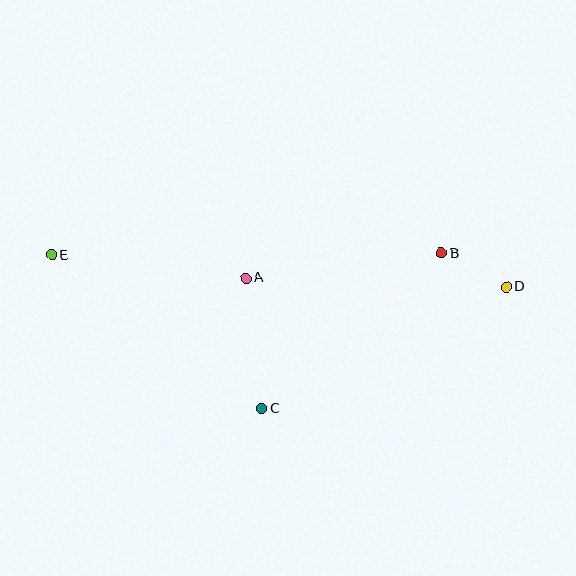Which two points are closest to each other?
Points B and D are closest to each other.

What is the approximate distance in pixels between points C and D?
The distance between C and D is approximately 273 pixels.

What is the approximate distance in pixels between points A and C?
The distance between A and C is approximately 132 pixels.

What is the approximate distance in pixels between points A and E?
The distance between A and E is approximately 196 pixels.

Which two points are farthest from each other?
Points D and E are farthest from each other.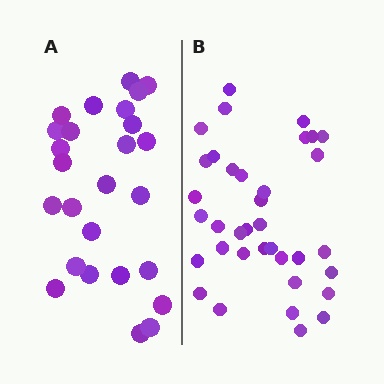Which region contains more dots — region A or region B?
Region B (the right region) has more dots.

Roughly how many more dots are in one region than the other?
Region B has roughly 10 or so more dots than region A.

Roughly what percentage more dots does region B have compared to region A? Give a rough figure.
About 40% more.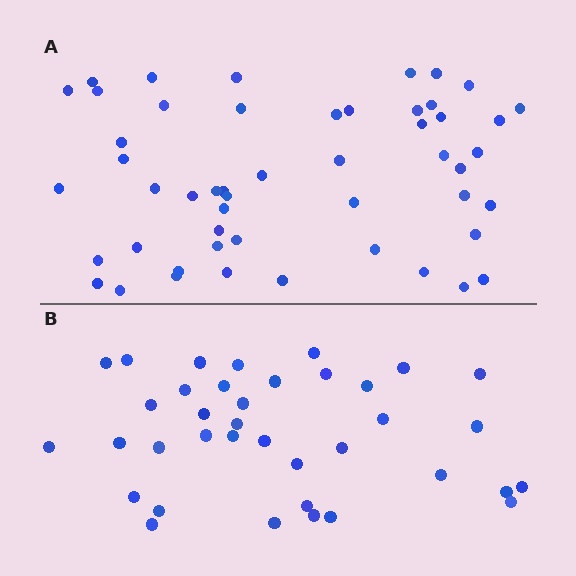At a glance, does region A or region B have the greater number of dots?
Region A (the top region) has more dots.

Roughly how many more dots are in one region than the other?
Region A has approximately 15 more dots than region B.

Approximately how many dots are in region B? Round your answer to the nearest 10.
About 40 dots. (The exact count is 37, which rounds to 40.)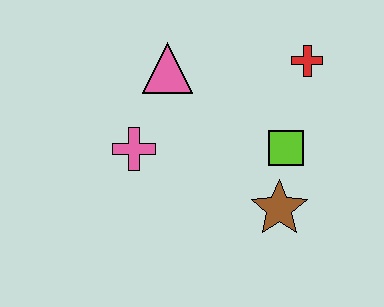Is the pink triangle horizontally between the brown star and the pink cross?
Yes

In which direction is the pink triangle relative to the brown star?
The pink triangle is above the brown star.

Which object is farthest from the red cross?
The pink cross is farthest from the red cross.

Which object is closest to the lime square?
The brown star is closest to the lime square.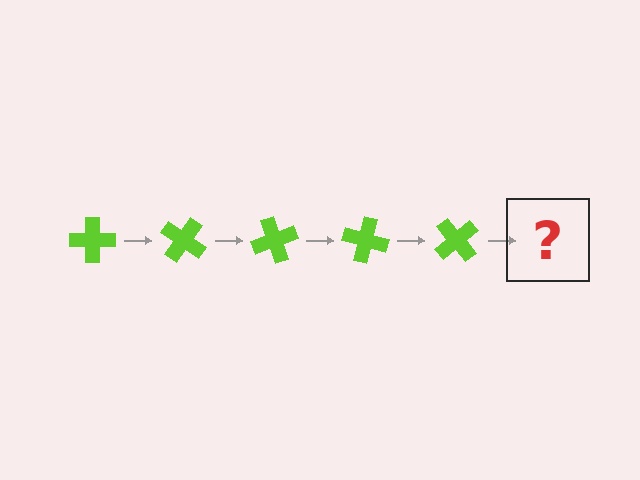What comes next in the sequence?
The next element should be a lime cross rotated 175 degrees.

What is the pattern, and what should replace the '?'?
The pattern is that the cross rotates 35 degrees each step. The '?' should be a lime cross rotated 175 degrees.